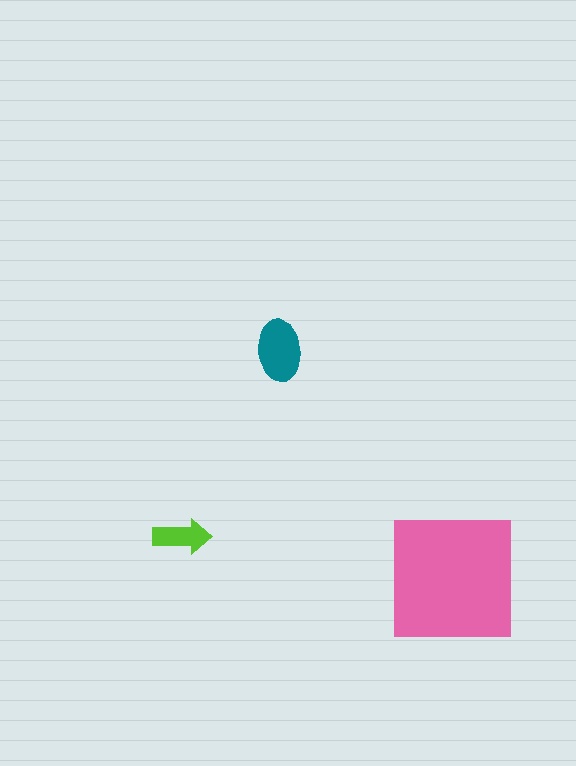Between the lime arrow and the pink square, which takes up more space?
The pink square.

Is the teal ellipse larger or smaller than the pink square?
Smaller.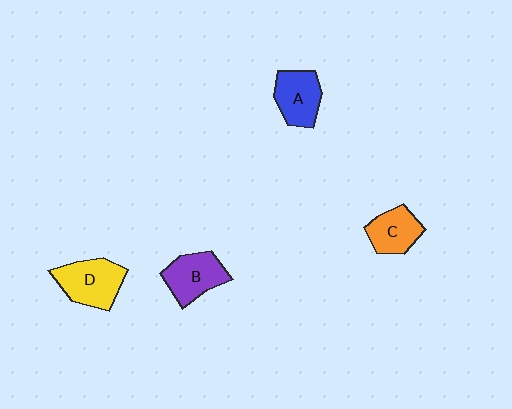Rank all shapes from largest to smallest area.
From largest to smallest: D (yellow), B (purple), A (blue), C (orange).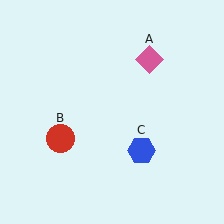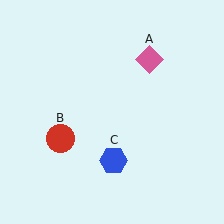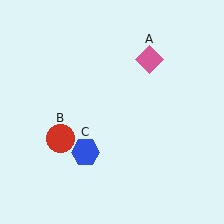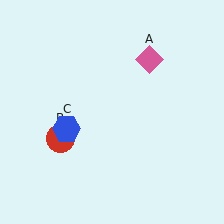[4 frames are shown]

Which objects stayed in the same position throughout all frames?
Pink diamond (object A) and red circle (object B) remained stationary.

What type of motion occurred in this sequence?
The blue hexagon (object C) rotated clockwise around the center of the scene.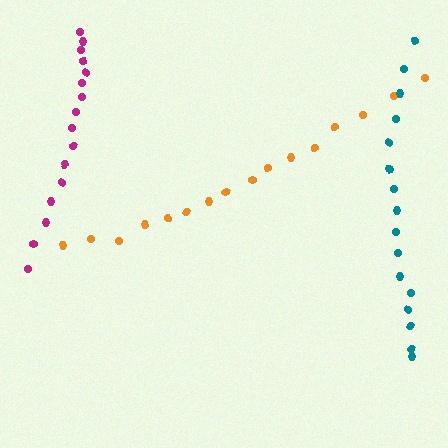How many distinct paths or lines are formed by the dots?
There are 3 distinct paths.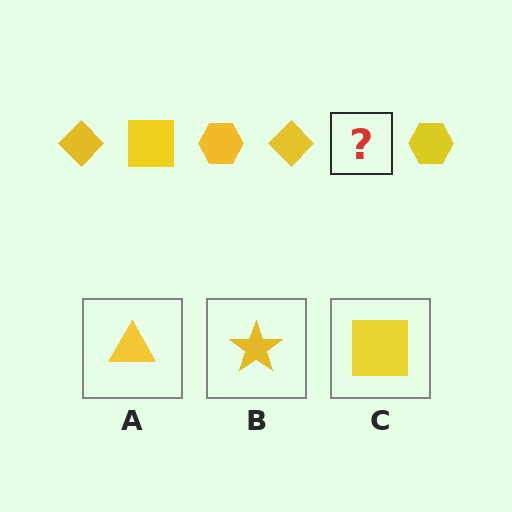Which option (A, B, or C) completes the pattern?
C.